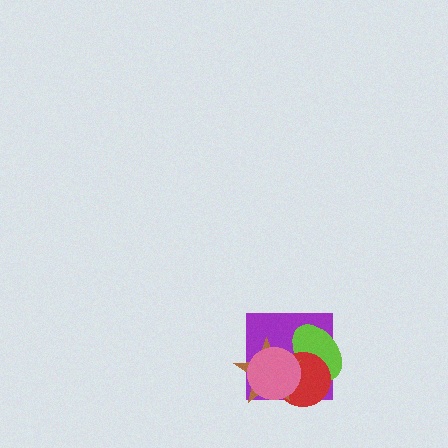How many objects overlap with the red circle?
4 objects overlap with the red circle.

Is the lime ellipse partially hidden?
Yes, it is partially covered by another shape.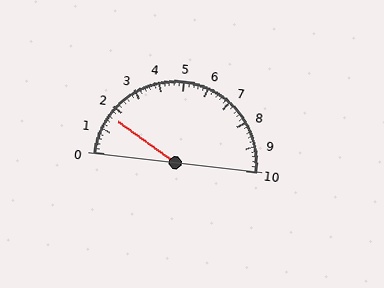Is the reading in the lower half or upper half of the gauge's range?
The reading is in the lower half of the range (0 to 10).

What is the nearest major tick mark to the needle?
The nearest major tick mark is 2.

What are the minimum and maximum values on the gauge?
The gauge ranges from 0 to 10.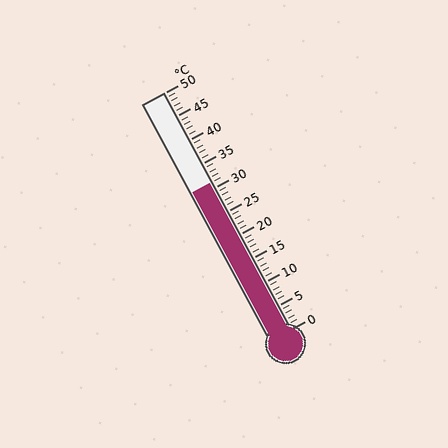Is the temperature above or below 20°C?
The temperature is above 20°C.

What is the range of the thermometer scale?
The thermometer scale ranges from 0°C to 50°C.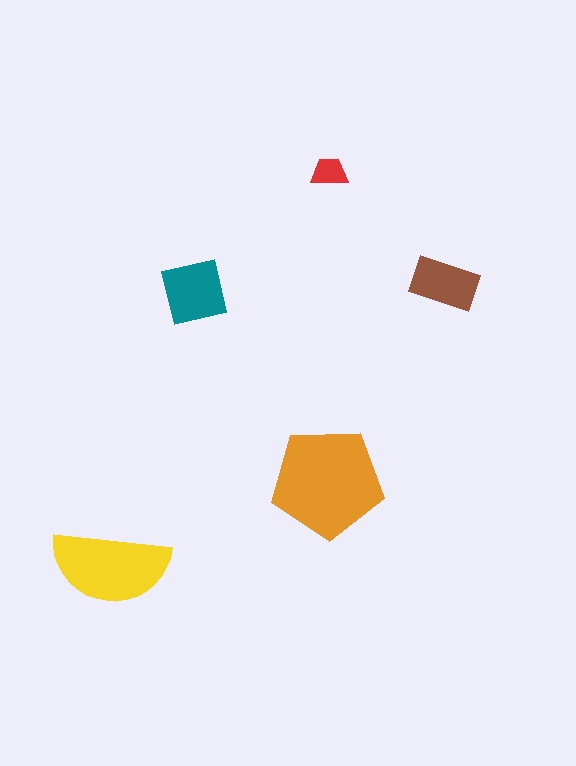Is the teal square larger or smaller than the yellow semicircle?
Smaller.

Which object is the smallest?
The red trapezoid.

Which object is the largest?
The orange pentagon.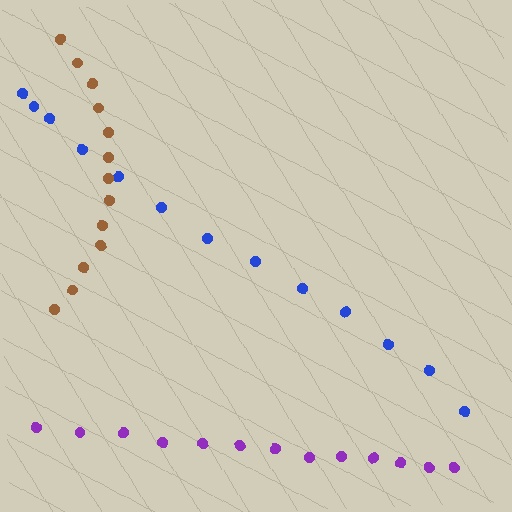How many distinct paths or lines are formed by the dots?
There are 3 distinct paths.